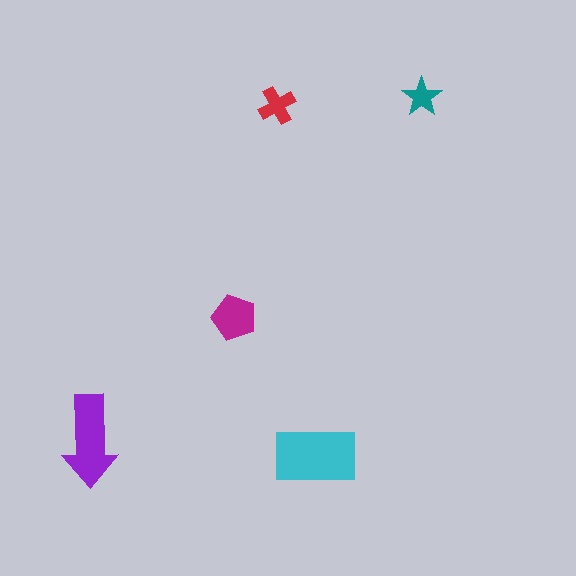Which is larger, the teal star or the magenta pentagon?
The magenta pentagon.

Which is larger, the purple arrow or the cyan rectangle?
The cyan rectangle.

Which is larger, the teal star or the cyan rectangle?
The cyan rectangle.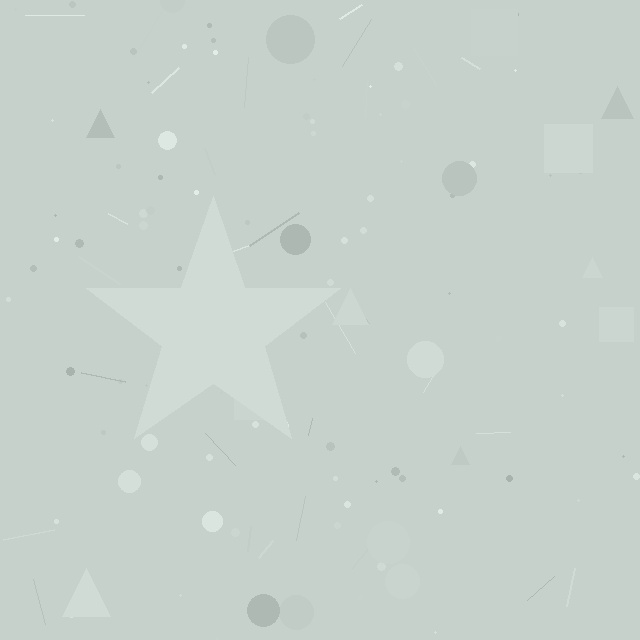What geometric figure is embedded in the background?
A star is embedded in the background.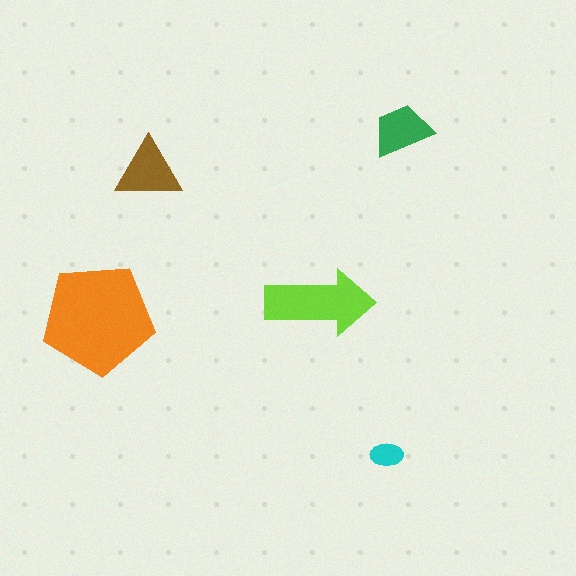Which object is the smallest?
The cyan ellipse.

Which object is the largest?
The orange pentagon.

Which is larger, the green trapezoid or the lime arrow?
The lime arrow.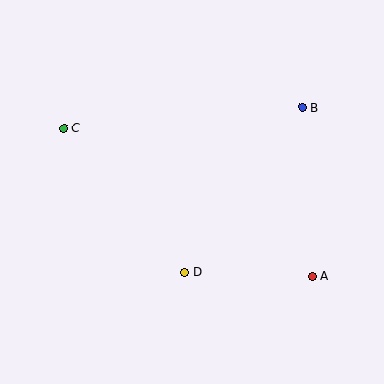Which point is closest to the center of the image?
Point D at (185, 272) is closest to the center.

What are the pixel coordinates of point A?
Point A is at (312, 276).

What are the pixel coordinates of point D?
Point D is at (185, 272).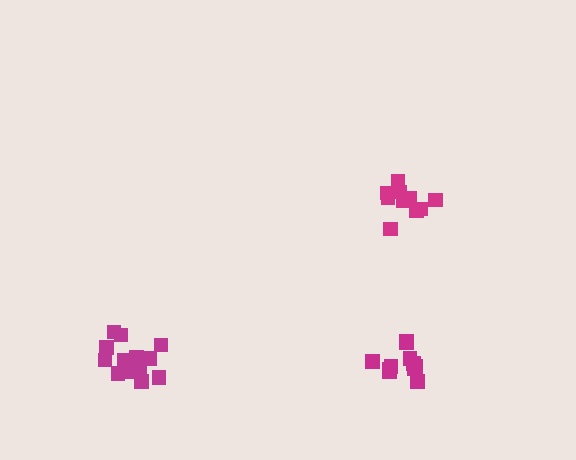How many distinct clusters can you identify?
There are 3 distinct clusters.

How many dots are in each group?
Group 1: 11 dots, Group 2: 10 dots, Group 3: 15 dots (36 total).